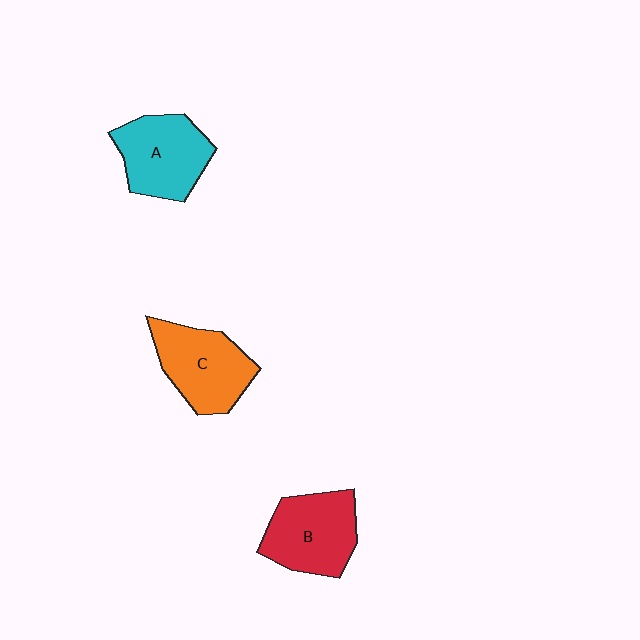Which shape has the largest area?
Shape B (red).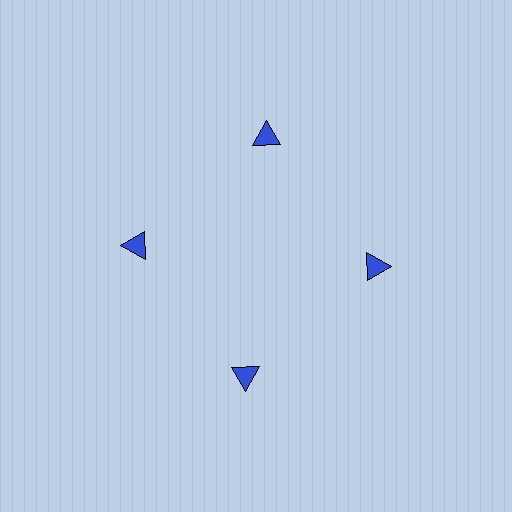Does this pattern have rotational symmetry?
Yes, this pattern has 4-fold rotational symmetry. It looks the same after rotating 90 degrees around the center.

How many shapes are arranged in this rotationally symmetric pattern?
There are 4 shapes, arranged in 4 groups of 1.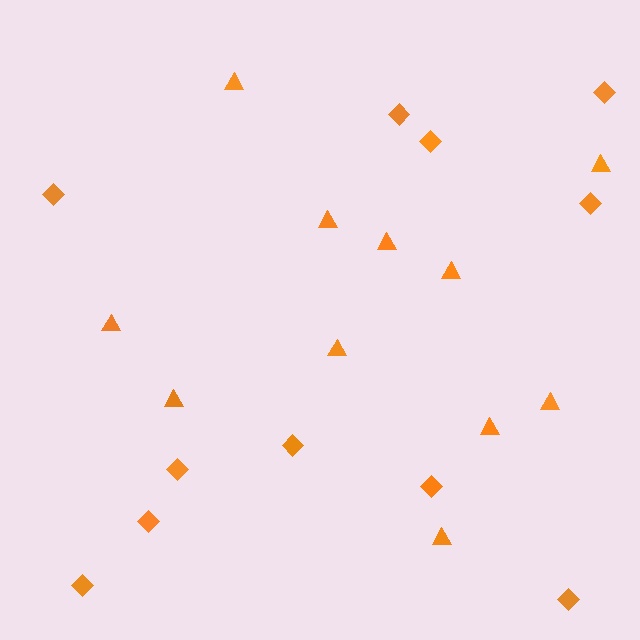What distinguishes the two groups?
There are 2 groups: one group of triangles (11) and one group of diamonds (11).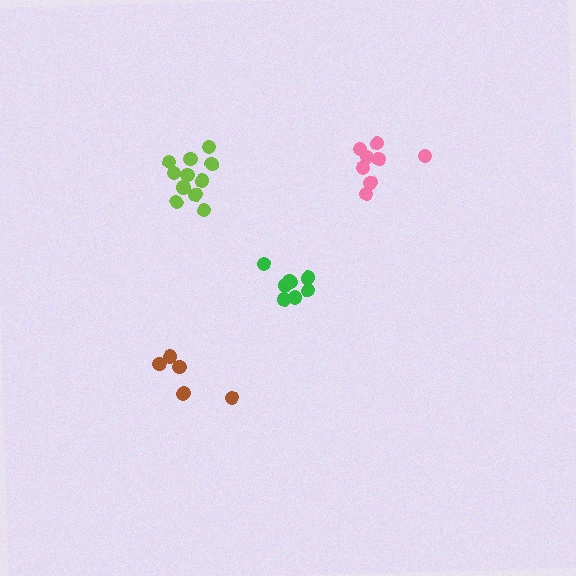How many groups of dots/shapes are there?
There are 4 groups.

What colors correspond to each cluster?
The clusters are colored: pink, lime, brown, green.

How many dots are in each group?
Group 1: 8 dots, Group 2: 11 dots, Group 3: 6 dots, Group 4: 8 dots (33 total).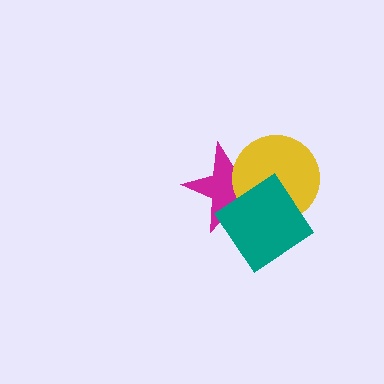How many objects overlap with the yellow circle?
2 objects overlap with the yellow circle.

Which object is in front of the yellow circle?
The teal diamond is in front of the yellow circle.